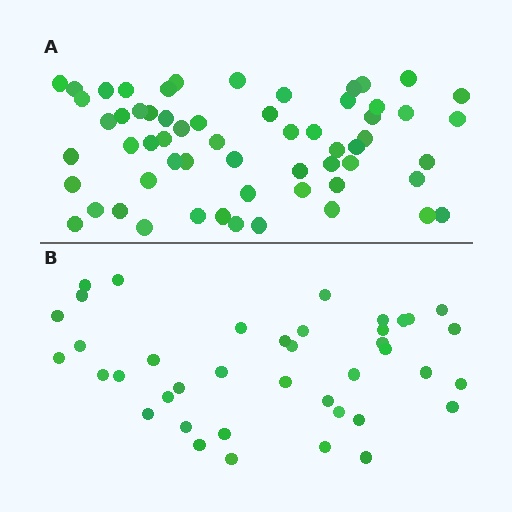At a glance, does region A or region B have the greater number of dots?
Region A (the top region) has more dots.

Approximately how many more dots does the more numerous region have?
Region A has approximately 20 more dots than region B.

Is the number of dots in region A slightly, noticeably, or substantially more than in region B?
Region A has substantially more. The ratio is roughly 1.5 to 1.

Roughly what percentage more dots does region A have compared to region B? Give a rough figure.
About 50% more.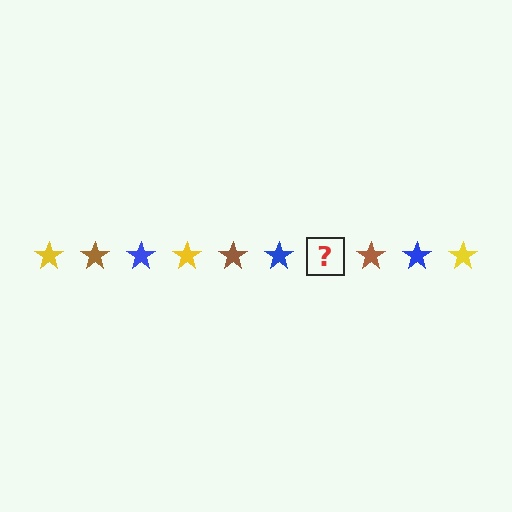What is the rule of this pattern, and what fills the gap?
The rule is that the pattern cycles through yellow, brown, blue stars. The gap should be filled with a yellow star.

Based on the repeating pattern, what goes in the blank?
The blank should be a yellow star.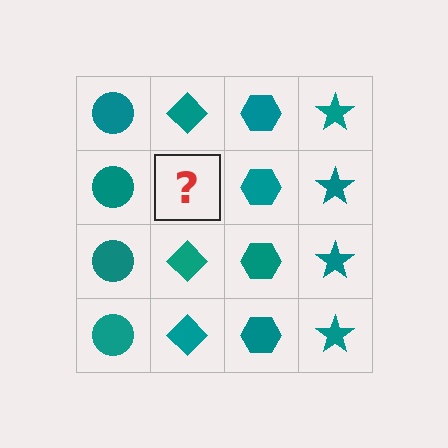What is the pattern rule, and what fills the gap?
The rule is that each column has a consistent shape. The gap should be filled with a teal diamond.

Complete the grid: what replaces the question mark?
The question mark should be replaced with a teal diamond.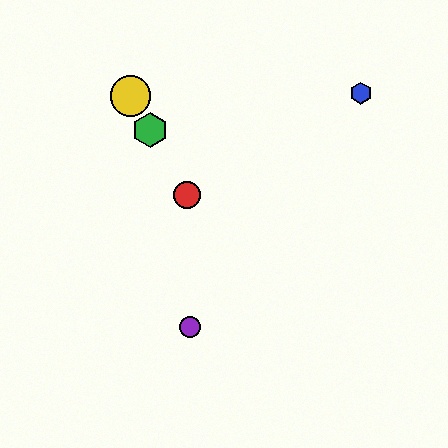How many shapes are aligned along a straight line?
3 shapes (the red circle, the green hexagon, the yellow circle) are aligned along a straight line.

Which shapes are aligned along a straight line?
The red circle, the green hexagon, the yellow circle are aligned along a straight line.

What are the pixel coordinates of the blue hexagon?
The blue hexagon is at (361, 93).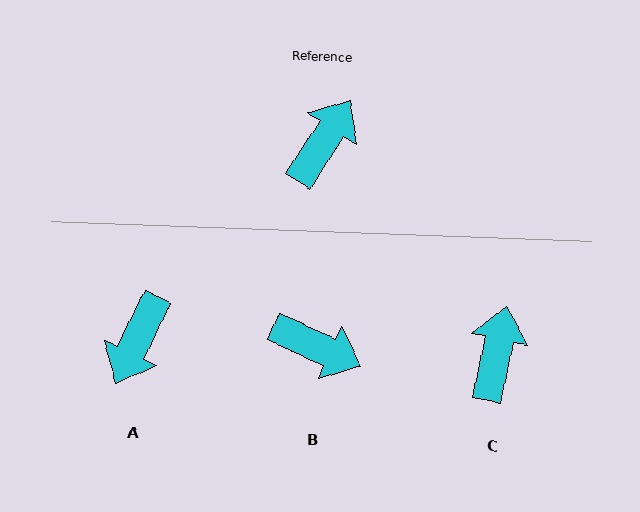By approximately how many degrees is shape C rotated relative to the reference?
Approximately 21 degrees counter-clockwise.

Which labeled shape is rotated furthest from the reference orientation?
A, about 173 degrees away.